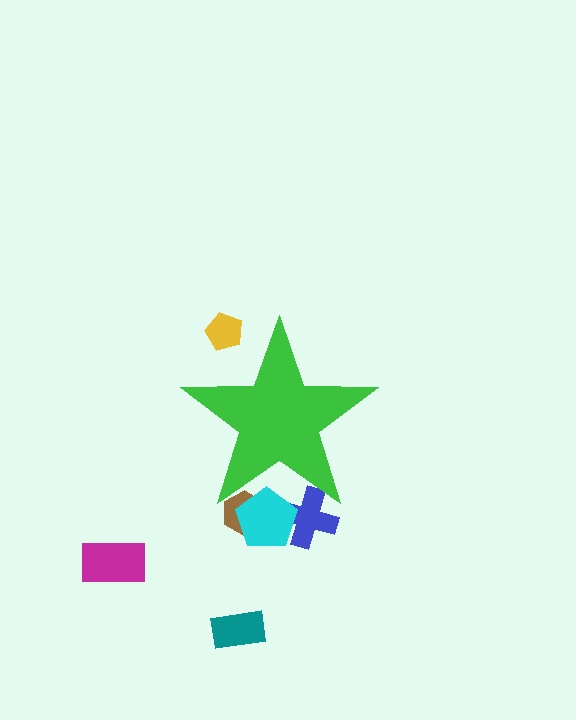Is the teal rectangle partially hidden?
No, the teal rectangle is fully visible.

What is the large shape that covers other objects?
A green star.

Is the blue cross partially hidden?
Yes, the blue cross is partially hidden behind the green star.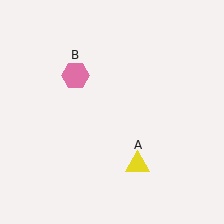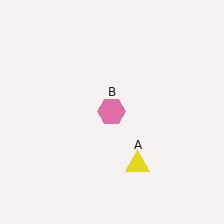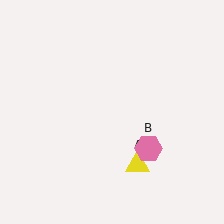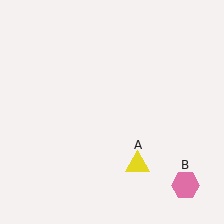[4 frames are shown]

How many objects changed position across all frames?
1 object changed position: pink hexagon (object B).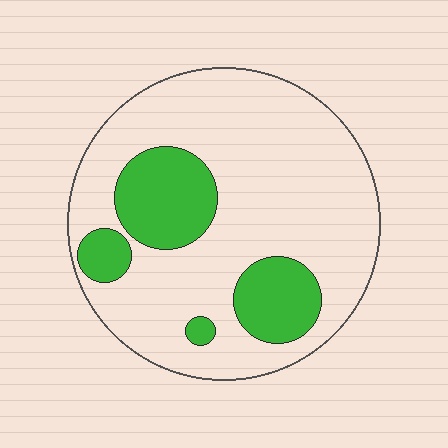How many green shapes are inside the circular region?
4.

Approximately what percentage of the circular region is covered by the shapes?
Approximately 25%.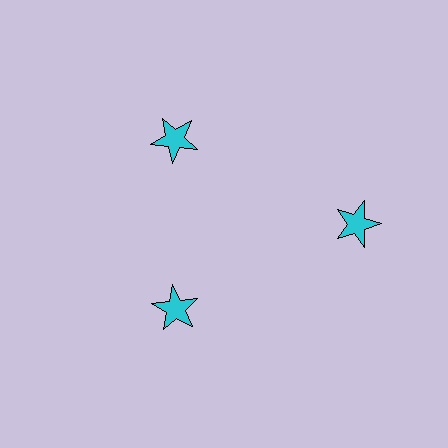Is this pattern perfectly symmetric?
No. The 3 cyan stars are arranged in a ring, but one element near the 3 o'clock position is pushed outward from the center, breaking the 3-fold rotational symmetry.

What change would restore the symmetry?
The symmetry would be restored by moving it inward, back onto the ring so that all 3 stars sit at equal angles and equal distance from the center.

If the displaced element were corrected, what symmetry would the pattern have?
It would have 3-fold rotational symmetry — the pattern would map onto itself every 120 degrees.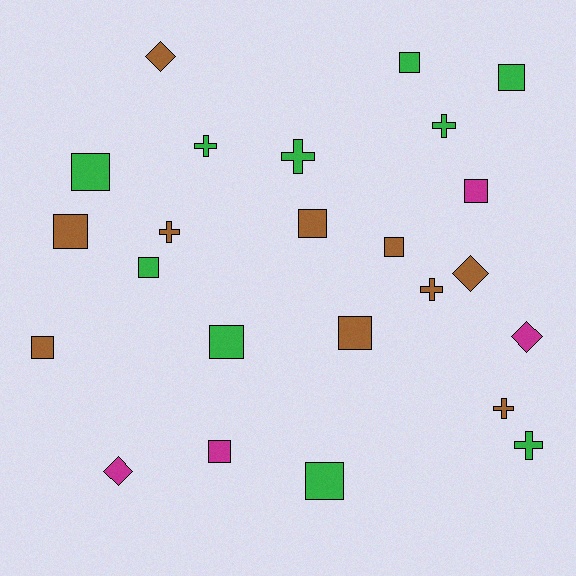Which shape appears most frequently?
Square, with 13 objects.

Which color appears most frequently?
Brown, with 10 objects.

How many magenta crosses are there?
There are no magenta crosses.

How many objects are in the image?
There are 24 objects.